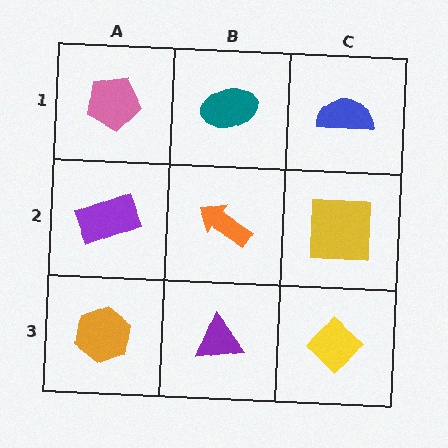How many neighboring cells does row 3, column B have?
3.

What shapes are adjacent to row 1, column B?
An orange arrow (row 2, column B), a pink pentagon (row 1, column A), a blue semicircle (row 1, column C).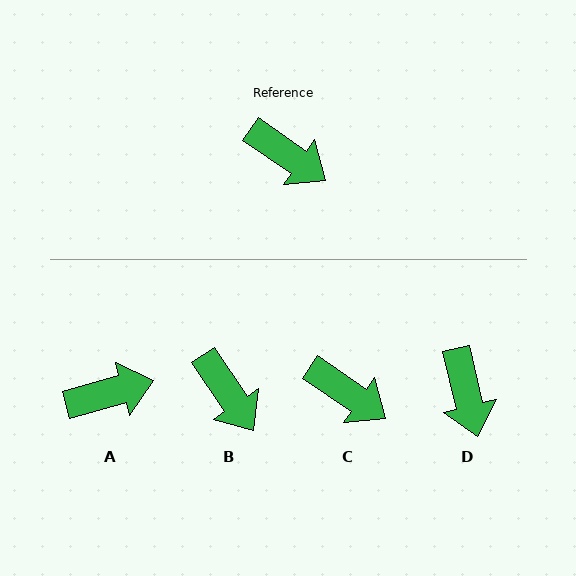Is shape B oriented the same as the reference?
No, it is off by about 22 degrees.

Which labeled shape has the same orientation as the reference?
C.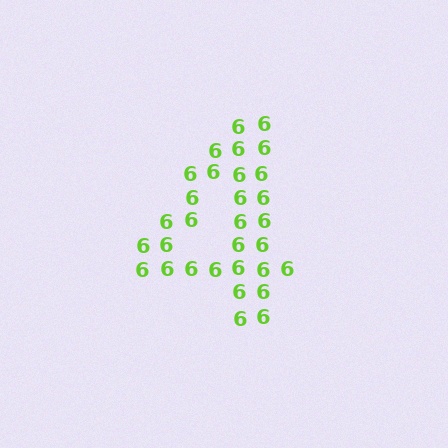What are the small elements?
The small elements are digit 6's.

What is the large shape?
The large shape is the digit 4.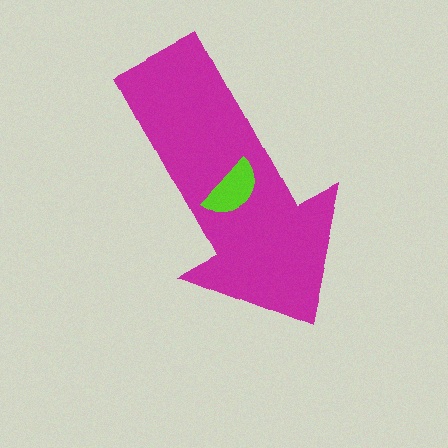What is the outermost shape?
The magenta arrow.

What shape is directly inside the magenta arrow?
The lime semicircle.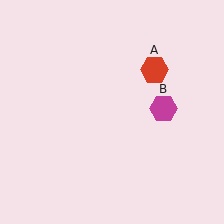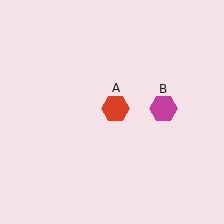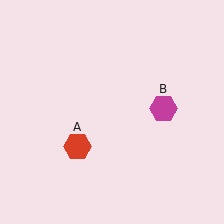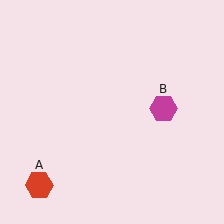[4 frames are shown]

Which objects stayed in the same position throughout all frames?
Magenta hexagon (object B) remained stationary.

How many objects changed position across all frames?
1 object changed position: red hexagon (object A).